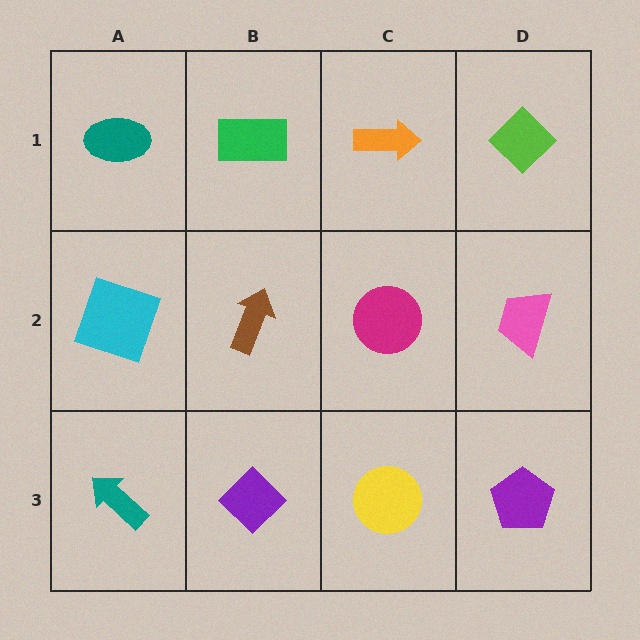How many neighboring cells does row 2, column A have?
3.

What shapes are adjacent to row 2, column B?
A green rectangle (row 1, column B), a purple diamond (row 3, column B), a cyan square (row 2, column A), a magenta circle (row 2, column C).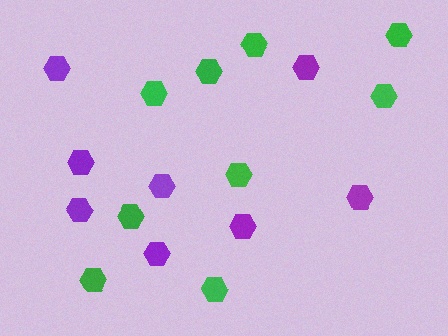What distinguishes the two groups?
There are 2 groups: one group of purple hexagons (8) and one group of green hexagons (9).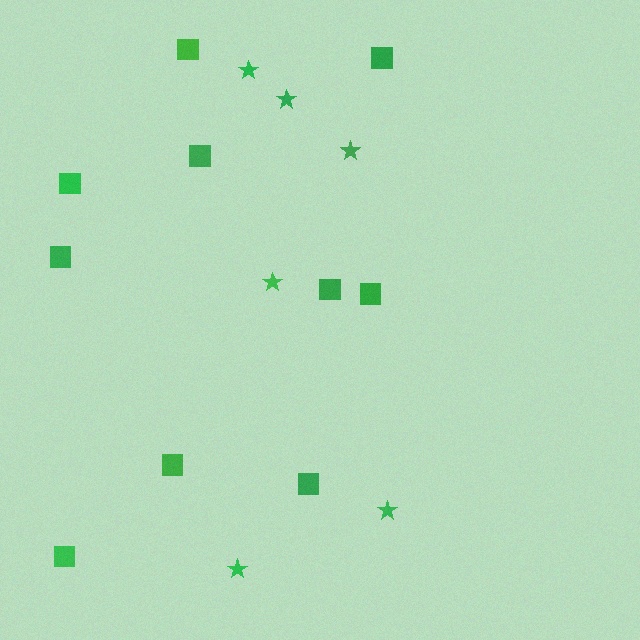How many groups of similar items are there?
There are 2 groups: one group of squares (10) and one group of stars (6).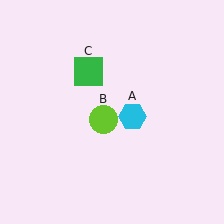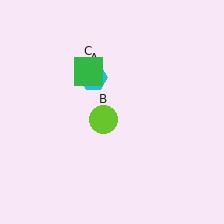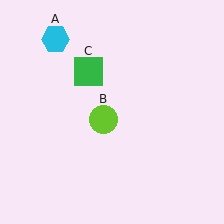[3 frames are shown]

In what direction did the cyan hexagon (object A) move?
The cyan hexagon (object A) moved up and to the left.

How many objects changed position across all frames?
1 object changed position: cyan hexagon (object A).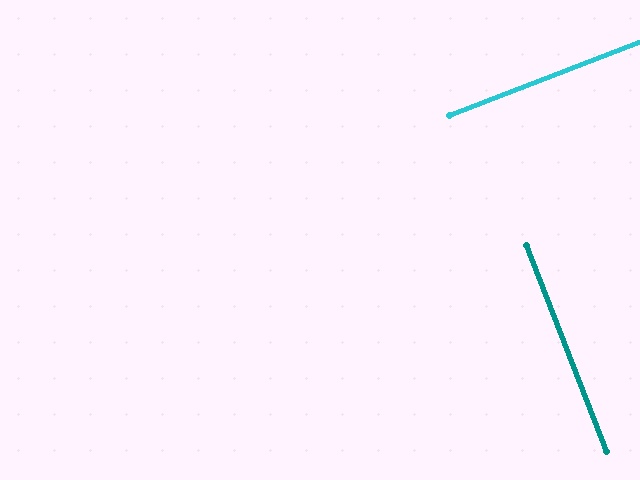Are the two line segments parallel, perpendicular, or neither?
Perpendicular — they meet at approximately 90°.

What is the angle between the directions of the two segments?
Approximately 90 degrees.